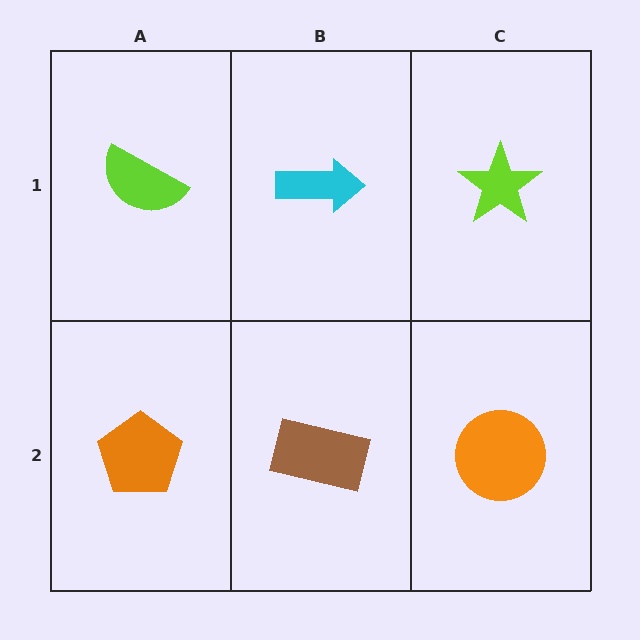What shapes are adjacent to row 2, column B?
A cyan arrow (row 1, column B), an orange pentagon (row 2, column A), an orange circle (row 2, column C).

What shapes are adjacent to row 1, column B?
A brown rectangle (row 2, column B), a lime semicircle (row 1, column A), a lime star (row 1, column C).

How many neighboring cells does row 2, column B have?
3.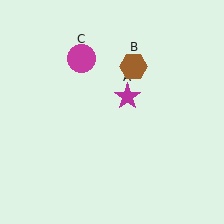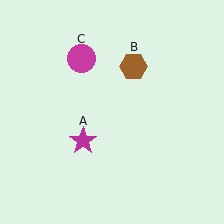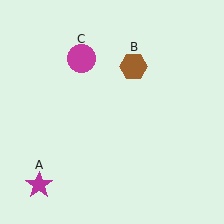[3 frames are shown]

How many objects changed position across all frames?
1 object changed position: magenta star (object A).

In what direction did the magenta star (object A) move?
The magenta star (object A) moved down and to the left.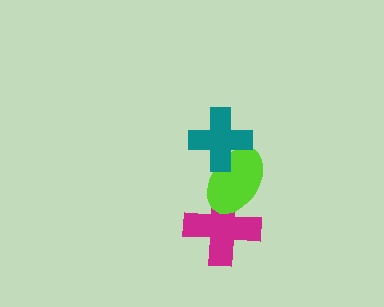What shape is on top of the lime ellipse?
The teal cross is on top of the lime ellipse.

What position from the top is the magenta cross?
The magenta cross is 3rd from the top.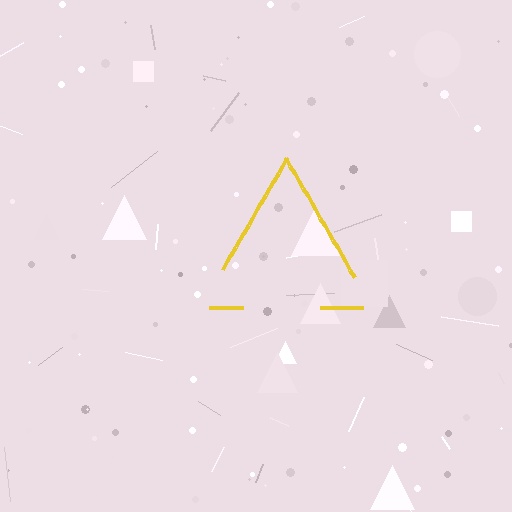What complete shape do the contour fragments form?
The contour fragments form a triangle.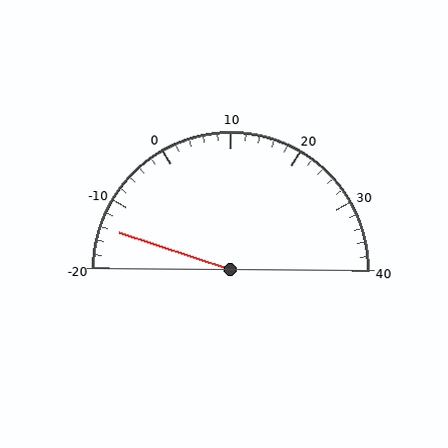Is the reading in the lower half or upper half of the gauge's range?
The reading is in the lower half of the range (-20 to 40).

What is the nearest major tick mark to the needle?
The nearest major tick mark is -10.